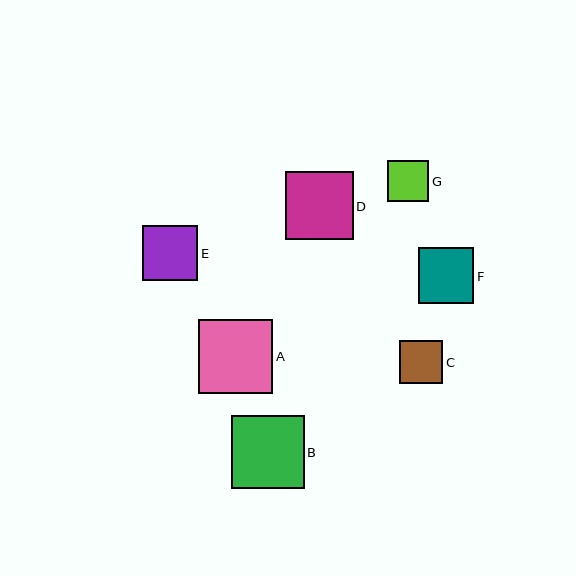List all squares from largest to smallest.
From largest to smallest: A, B, D, F, E, C, G.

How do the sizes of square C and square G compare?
Square C and square G are approximately the same size.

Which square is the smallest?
Square G is the smallest with a size of approximately 41 pixels.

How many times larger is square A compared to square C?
Square A is approximately 1.7 times the size of square C.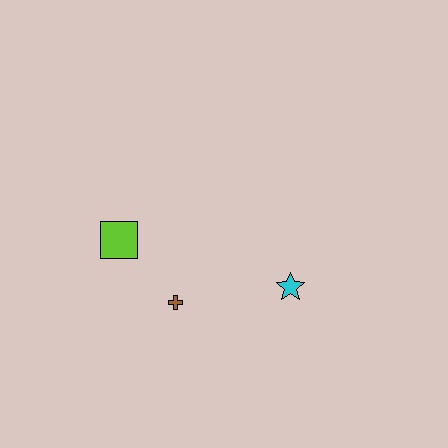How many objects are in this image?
There are 3 objects.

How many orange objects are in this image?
There are no orange objects.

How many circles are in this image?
There are no circles.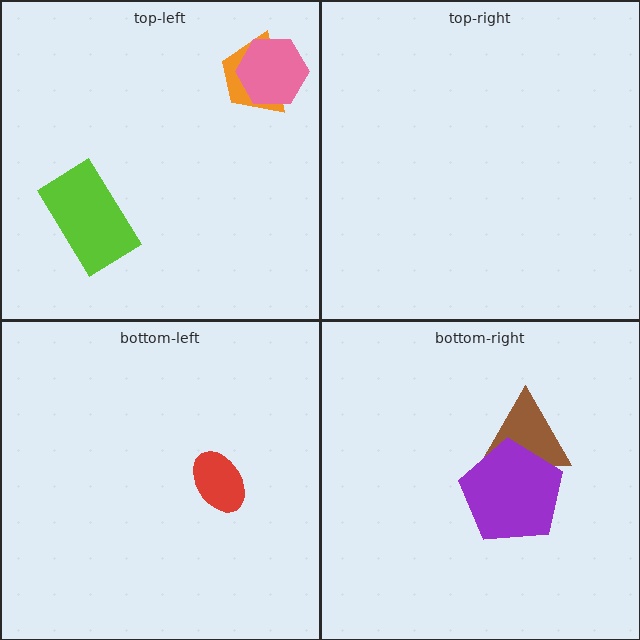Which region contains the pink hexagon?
The top-left region.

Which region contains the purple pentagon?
The bottom-right region.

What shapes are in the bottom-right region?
The brown triangle, the purple pentagon.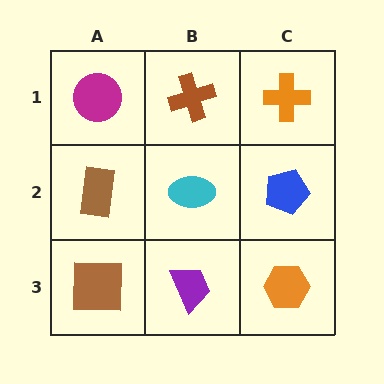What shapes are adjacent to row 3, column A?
A brown rectangle (row 2, column A), a purple trapezoid (row 3, column B).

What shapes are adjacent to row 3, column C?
A blue pentagon (row 2, column C), a purple trapezoid (row 3, column B).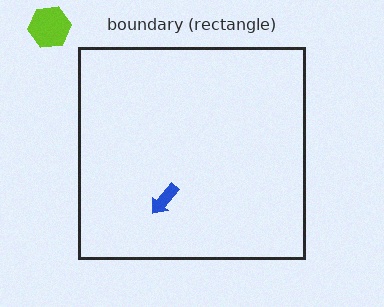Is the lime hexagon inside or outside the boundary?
Outside.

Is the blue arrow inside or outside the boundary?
Inside.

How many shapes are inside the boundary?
1 inside, 1 outside.